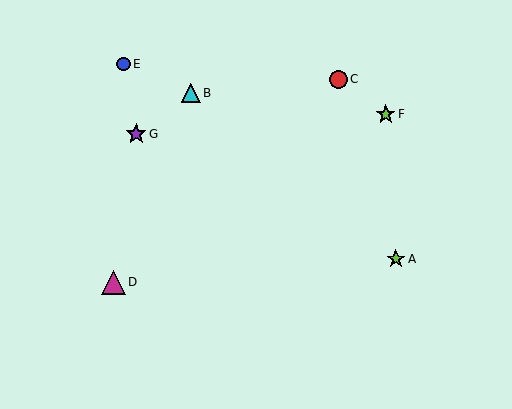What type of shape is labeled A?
Shape A is a lime star.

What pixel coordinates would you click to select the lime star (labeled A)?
Click at (396, 259) to select the lime star A.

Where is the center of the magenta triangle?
The center of the magenta triangle is at (113, 282).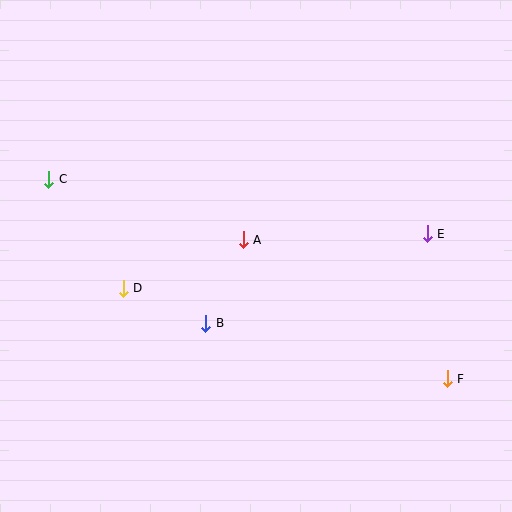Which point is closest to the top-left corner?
Point C is closest to the top-left corner.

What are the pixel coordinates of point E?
Point E is at (427, 234).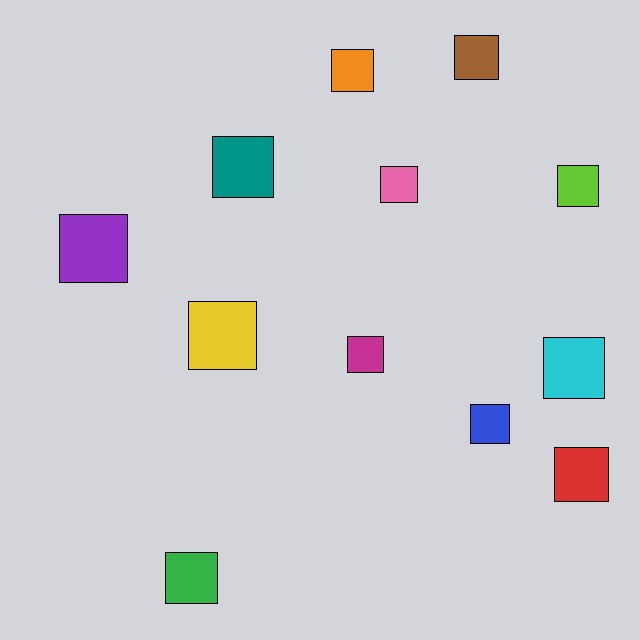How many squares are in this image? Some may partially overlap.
There are 12 squares.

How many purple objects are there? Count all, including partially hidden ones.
There is 1 purple object.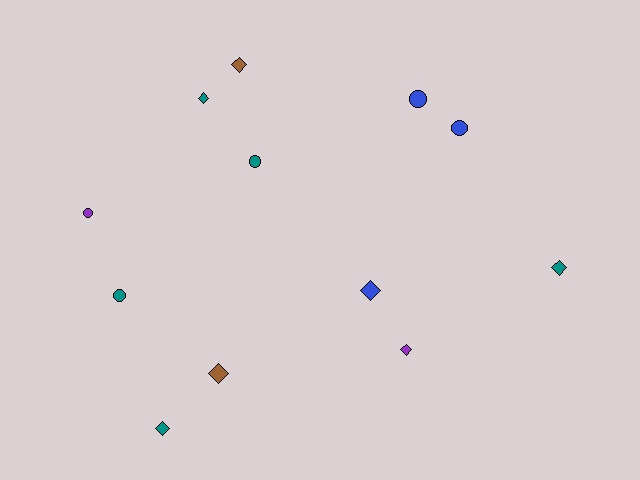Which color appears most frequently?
Teal, with 5 objects.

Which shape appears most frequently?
Diamond, with 7 objects.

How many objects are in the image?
There are 12 objects.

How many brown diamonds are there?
There are 2 brown diamonds.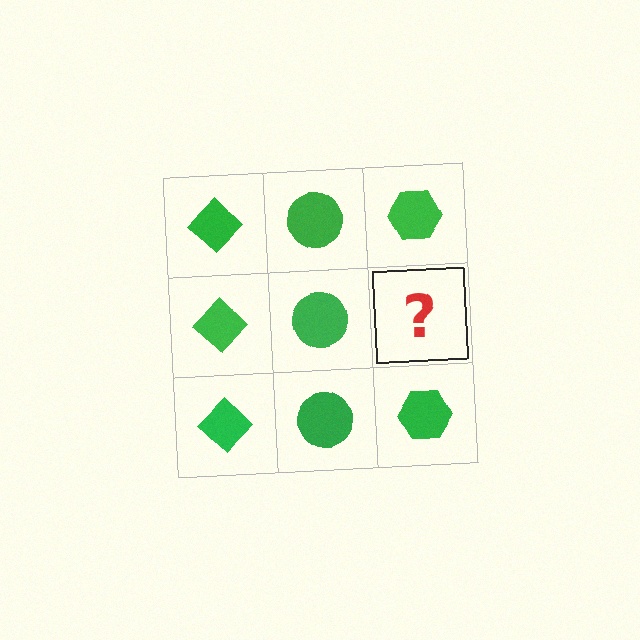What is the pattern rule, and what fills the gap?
The rule is that each column has a consistent shape. The gap should be filled with a green hexagon.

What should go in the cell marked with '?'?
The missing cell should contain a green hexagon.